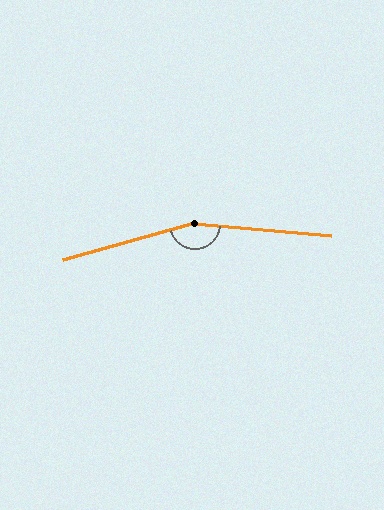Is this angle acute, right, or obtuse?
It is obtuse.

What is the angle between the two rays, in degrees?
Approximately 160 degrees.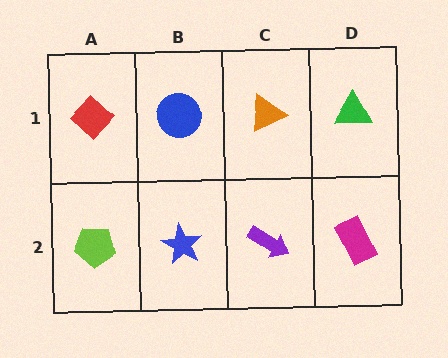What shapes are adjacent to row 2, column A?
A red diamond (row 1, column A), a blue star (row 2, column B).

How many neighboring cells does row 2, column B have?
3.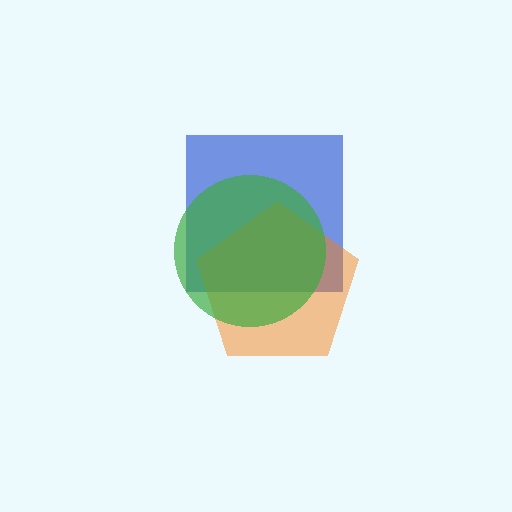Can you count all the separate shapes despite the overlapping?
Yes, there are 3 separate shapes.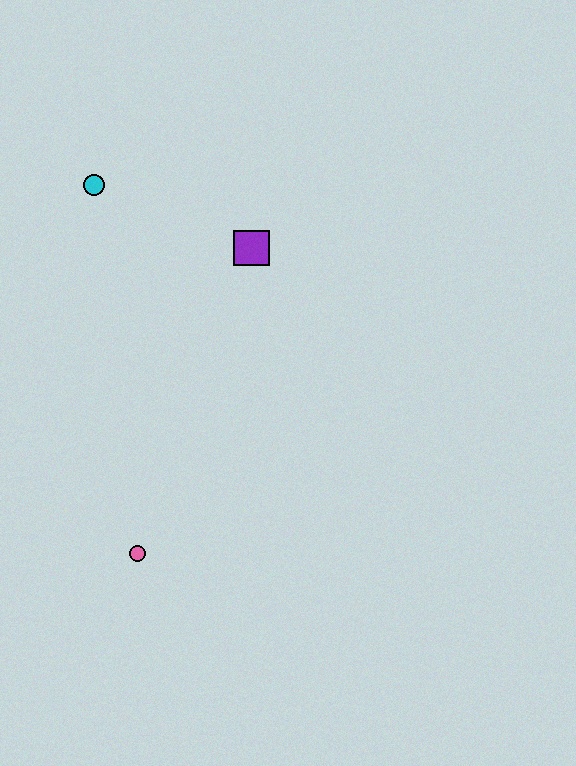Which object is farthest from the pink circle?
The cyan circle is farthest from the pink circle.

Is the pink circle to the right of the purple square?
No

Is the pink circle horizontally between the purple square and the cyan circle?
Yes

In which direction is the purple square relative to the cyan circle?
The purple square is to the right of the cyan circle.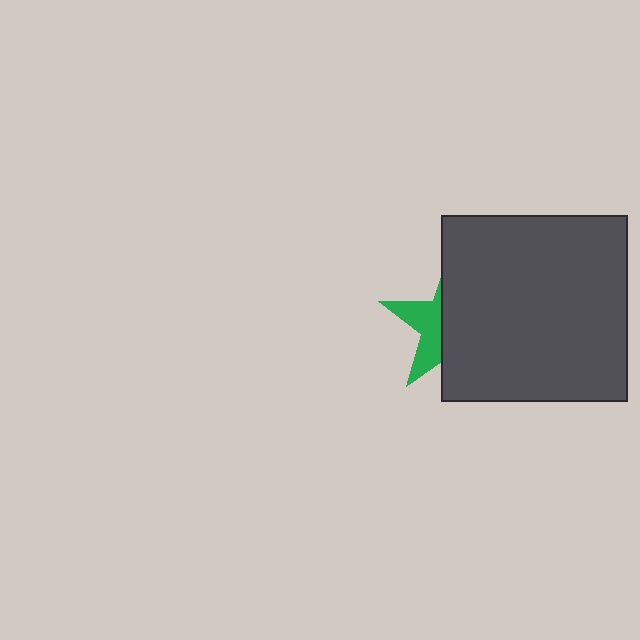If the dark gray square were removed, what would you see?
You would see the complete green star.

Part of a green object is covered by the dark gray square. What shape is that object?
It is a star.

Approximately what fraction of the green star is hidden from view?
Roughly 63% of the green star is hidden behind the dark gray square.